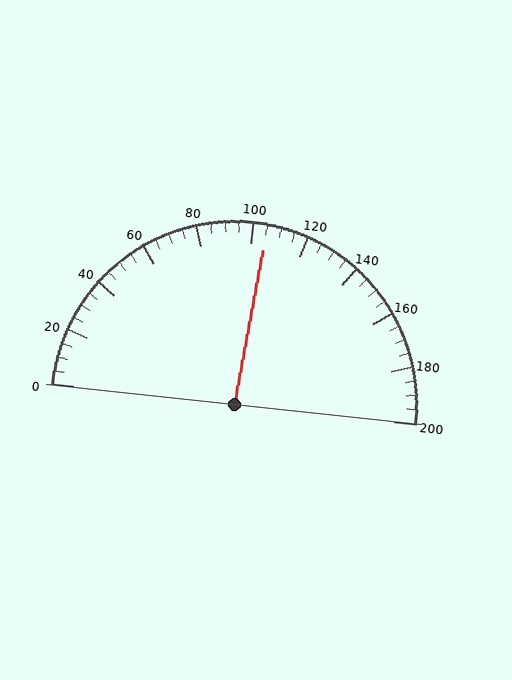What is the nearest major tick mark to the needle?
The nearest major tick mark is 100.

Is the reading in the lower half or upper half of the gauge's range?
The reading is in the upper half of the range (0 to 200).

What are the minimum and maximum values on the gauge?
The gauge ranges from 0 to 200.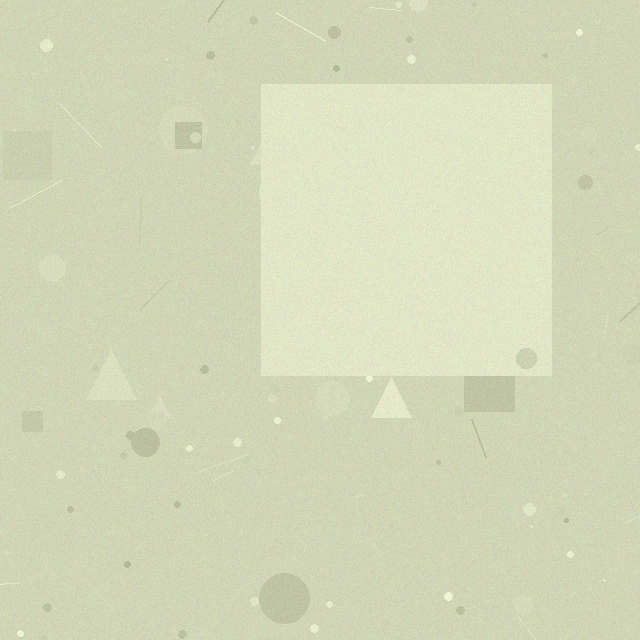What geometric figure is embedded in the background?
A square is embedded in the background.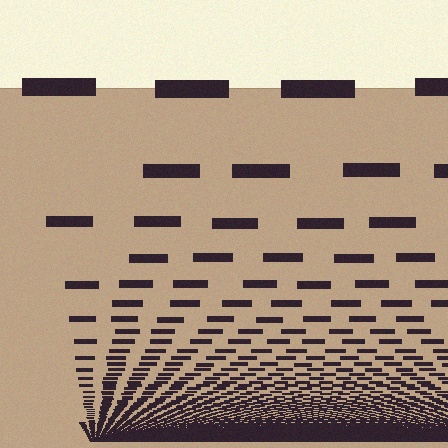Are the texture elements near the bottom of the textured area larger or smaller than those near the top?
Smaller. The gradient is inverted — elements near the bottom are smaller and denser.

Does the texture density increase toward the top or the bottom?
Density increases toward the bottom.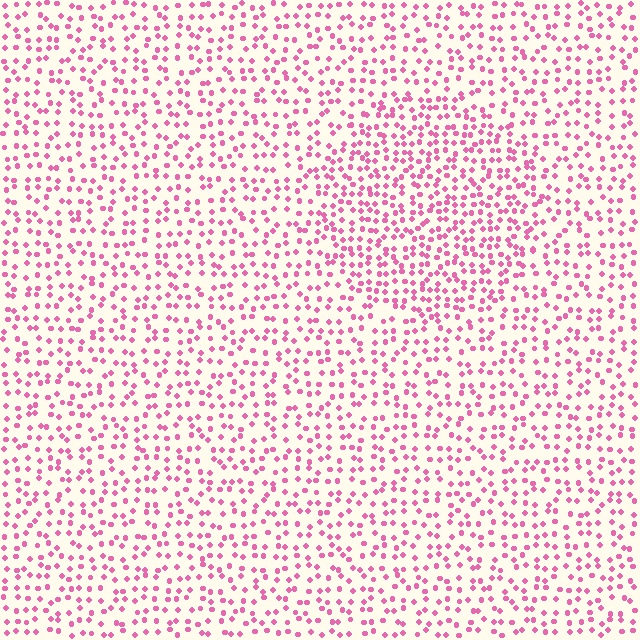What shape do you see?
I see a circle.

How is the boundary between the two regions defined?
The boundary is defined by a change in element density (approximately 1.6x ratio). All elements are the same color, size, and shape.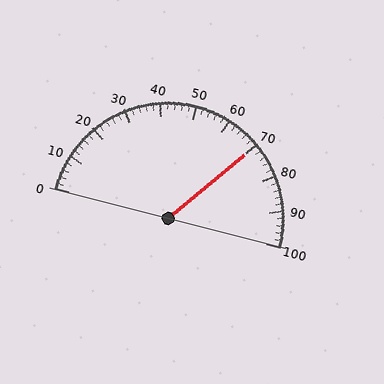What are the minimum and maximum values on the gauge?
The gauge ranges from 0 to 100.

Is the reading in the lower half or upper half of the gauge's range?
The reading is in the upper half of the range (0 to 100).